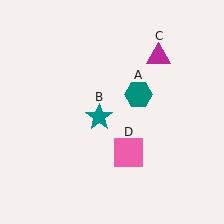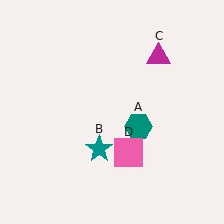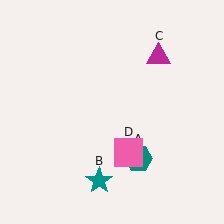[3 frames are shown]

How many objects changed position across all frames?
2 objects changed position: teal hexagon (object A), teal star (object B).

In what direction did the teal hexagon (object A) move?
The teal hexagon (object A) moved down.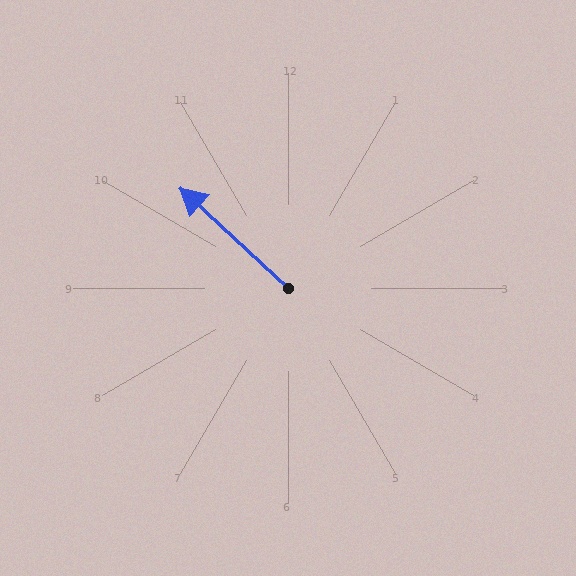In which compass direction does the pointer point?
Northwest.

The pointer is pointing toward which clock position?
Roughly 10 o'clock.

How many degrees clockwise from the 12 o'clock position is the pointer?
Approximately 313 degrees.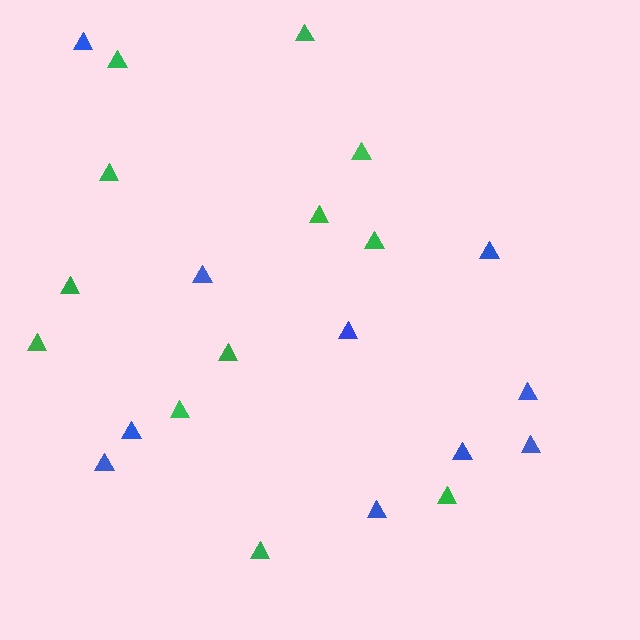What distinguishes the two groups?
There are 2 groups: one group of blue triangles (10) and one group of green triangles (12).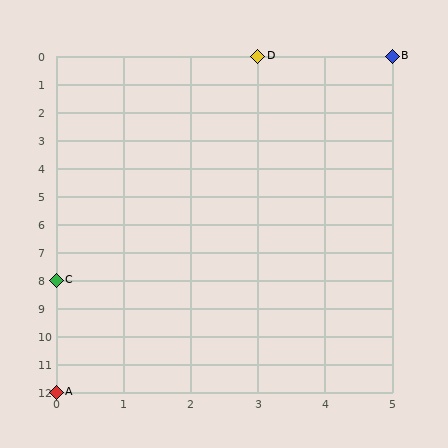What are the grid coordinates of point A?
Point A is at grid coordinates (0, 12).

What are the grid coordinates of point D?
Point D is at grid coordinates (3, 0).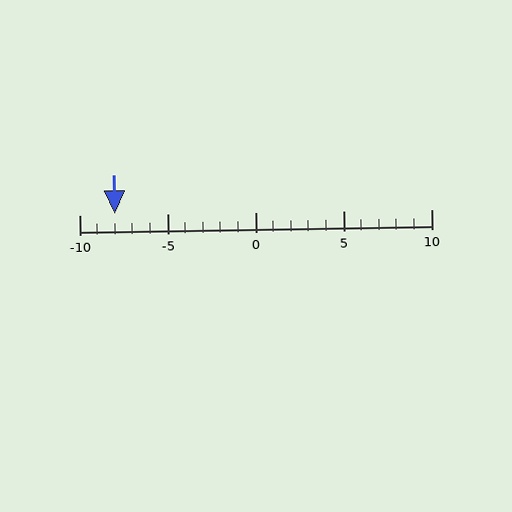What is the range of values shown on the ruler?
The ruler shows values from -10 to 10.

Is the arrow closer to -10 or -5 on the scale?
The arrow is closer to -10.